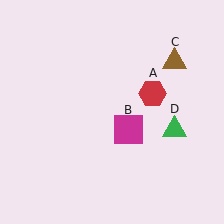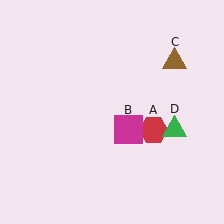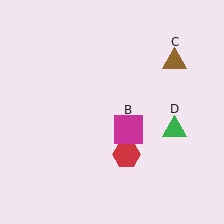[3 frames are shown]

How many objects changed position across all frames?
1 object changed position: red hexagon (object A).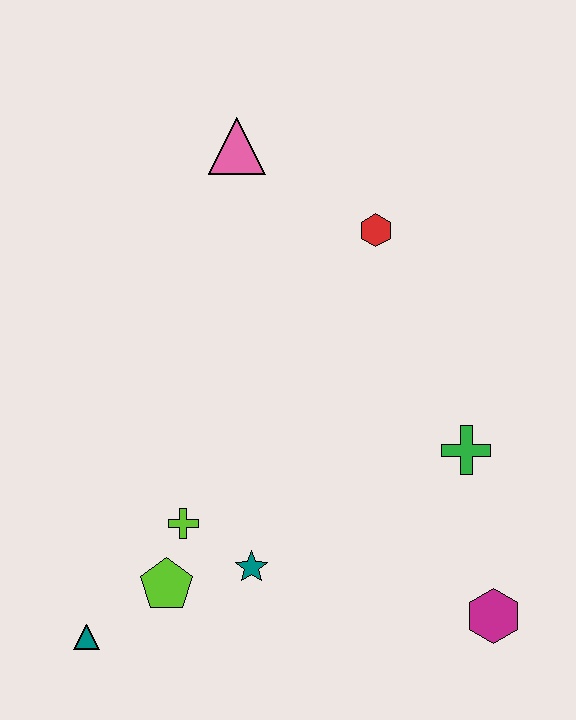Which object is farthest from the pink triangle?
The magenta hexagon is farthest from the pink triangle.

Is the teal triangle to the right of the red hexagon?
No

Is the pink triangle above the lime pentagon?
Yes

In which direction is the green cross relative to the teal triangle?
The green cross is to the right of the teal triangle.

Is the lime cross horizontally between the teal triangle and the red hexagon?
Yes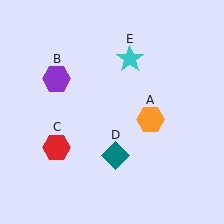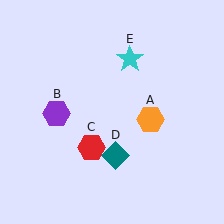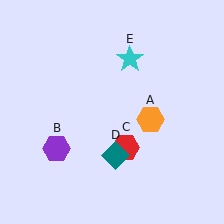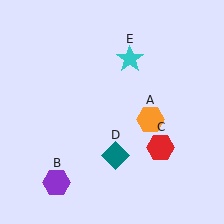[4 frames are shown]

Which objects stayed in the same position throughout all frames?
Orange hexagon (object A) and teal diamond (object D) and cyan star (object E) remained stationary.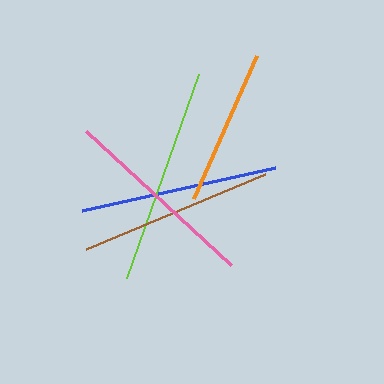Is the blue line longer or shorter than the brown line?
The blue line is longer than the brown line.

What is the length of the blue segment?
The blue segment is approximately 198 pixels long.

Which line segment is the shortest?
The orange line is the shortest at approximately 157 pixels.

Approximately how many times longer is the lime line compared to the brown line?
The lime line is approximately 1.1 times the length of the brown line.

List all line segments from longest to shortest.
From longest to shortest: lime, blue, pink, brown, orange.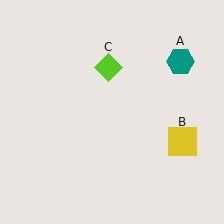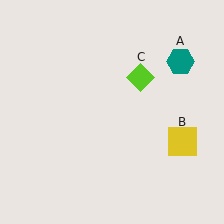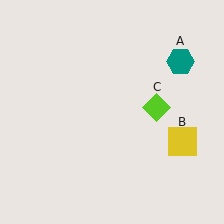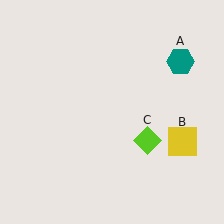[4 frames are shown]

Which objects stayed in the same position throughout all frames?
Teal hexagon (object A) and yellow square (object B) remained stationary.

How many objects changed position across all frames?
1 object changed position: lime diamond (object C).